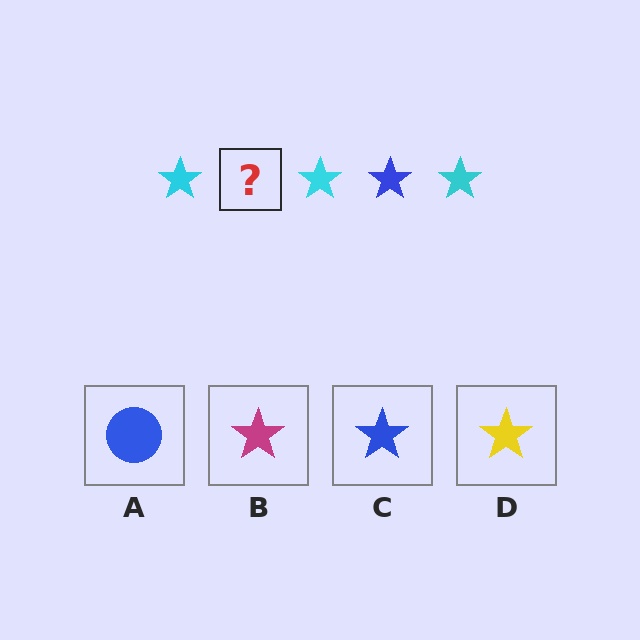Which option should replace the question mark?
Option C.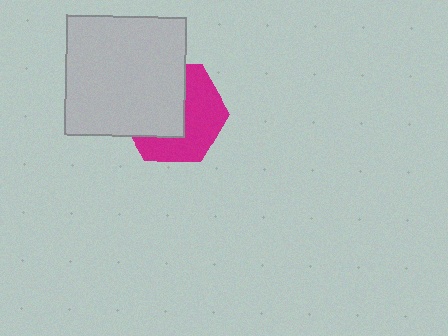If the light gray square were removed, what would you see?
You would see the complete magenta hexagon.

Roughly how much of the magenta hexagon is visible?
About half of it is visible (roughly 50%).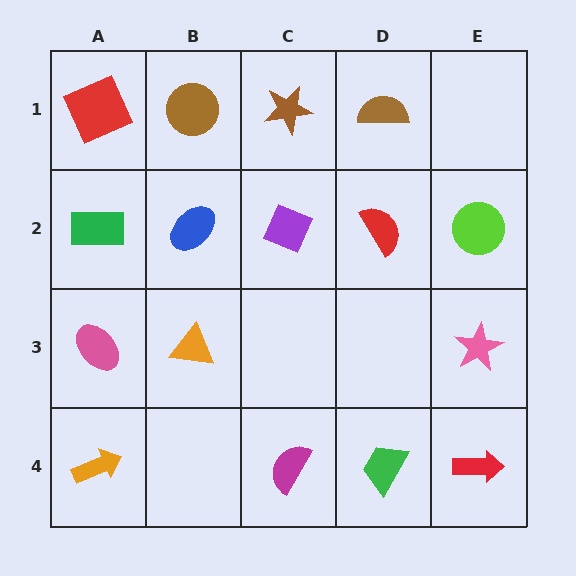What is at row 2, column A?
A green rectangle.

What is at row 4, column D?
A green trapezoid.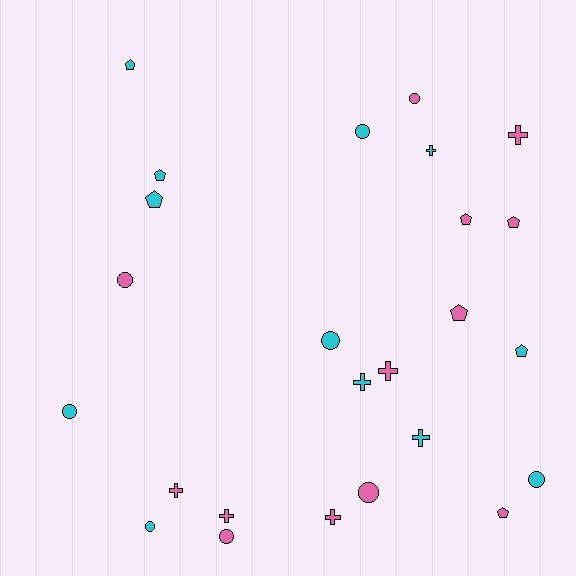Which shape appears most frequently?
Circle, with 9 objects.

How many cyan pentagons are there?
There are 4 cyan pentagons.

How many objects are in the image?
There are 25 objects.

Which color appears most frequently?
Pink, with 13 objects.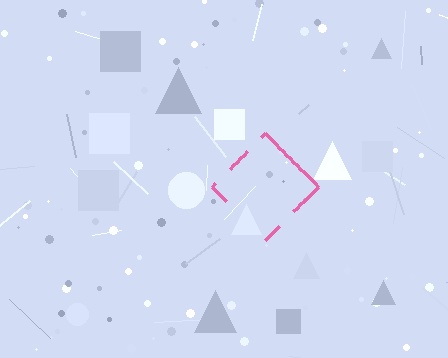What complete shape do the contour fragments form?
The contour fragments form a diamond.